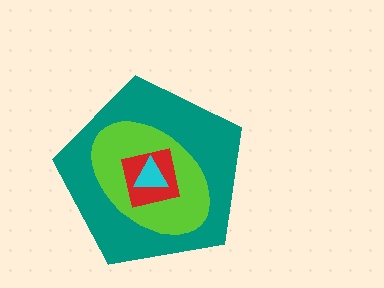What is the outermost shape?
The teal pentagon.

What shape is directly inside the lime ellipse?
The red square.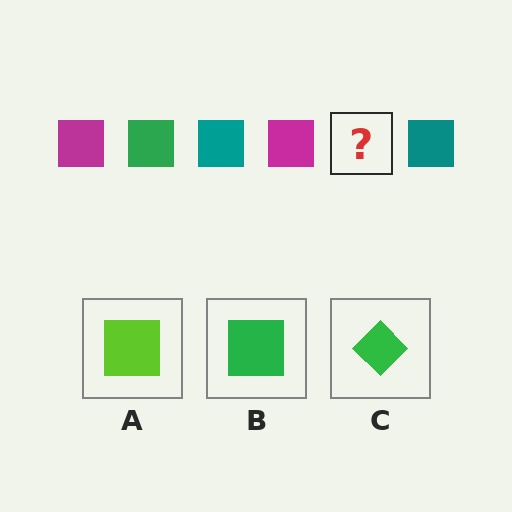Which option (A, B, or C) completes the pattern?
B.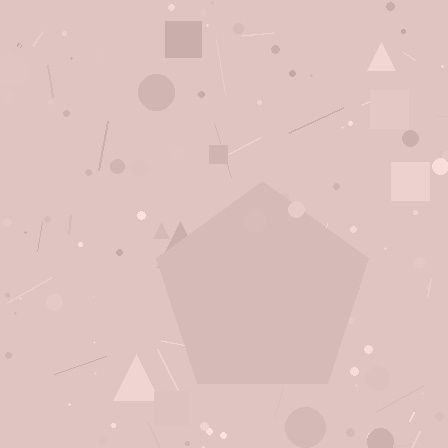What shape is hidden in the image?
A pentagon is hidden in the image.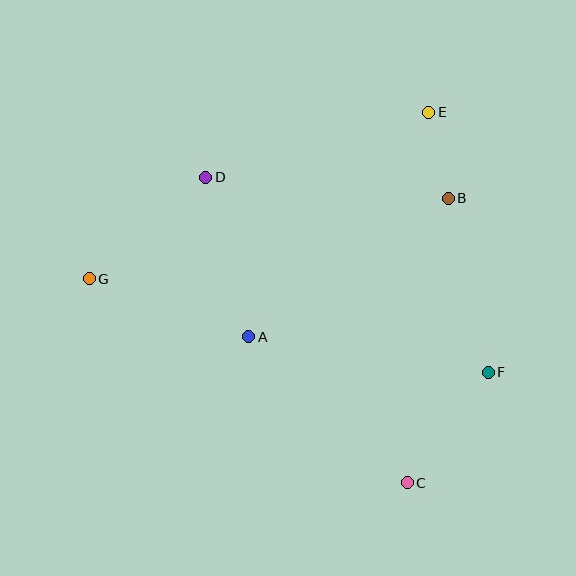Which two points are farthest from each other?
Points F and G are farthest from each other.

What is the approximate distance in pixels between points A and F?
The distance between A and F is approximately 242 pixels.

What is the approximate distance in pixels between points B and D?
The distance between B and D is approximately 243 pixels.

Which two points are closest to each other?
Points B and E are closest to each other.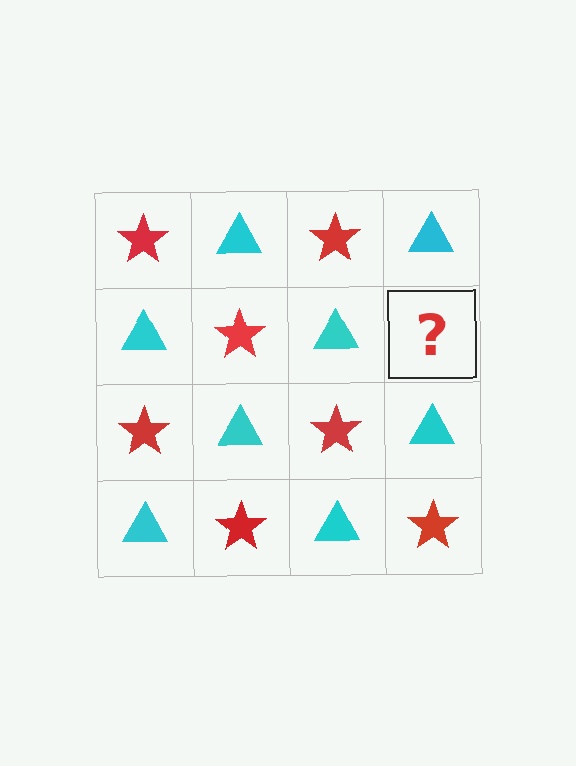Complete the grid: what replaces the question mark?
The question mark should be replaced with a red star.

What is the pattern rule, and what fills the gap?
The rule is that it alternates red star and cyan triangle in a checkerboard pattern. The gap should be filled with a red star.